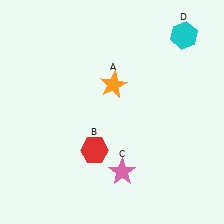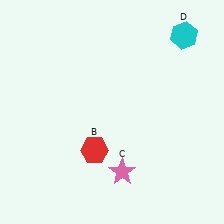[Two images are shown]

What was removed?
The orange star (A) was removed in Image 2.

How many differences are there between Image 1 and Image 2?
There is 1 difference between the two images.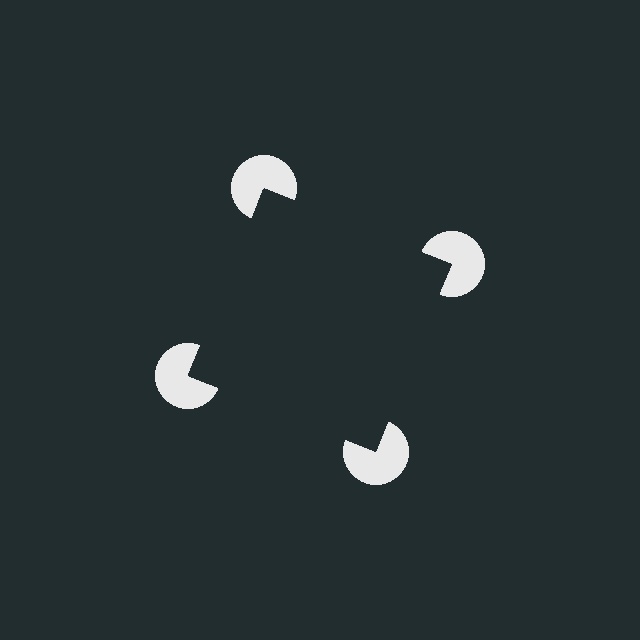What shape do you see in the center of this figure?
An illusory square — its edges are inferred from the aligned wedge cuts in the pac-man discs, not physically drawn.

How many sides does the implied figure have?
4 sides.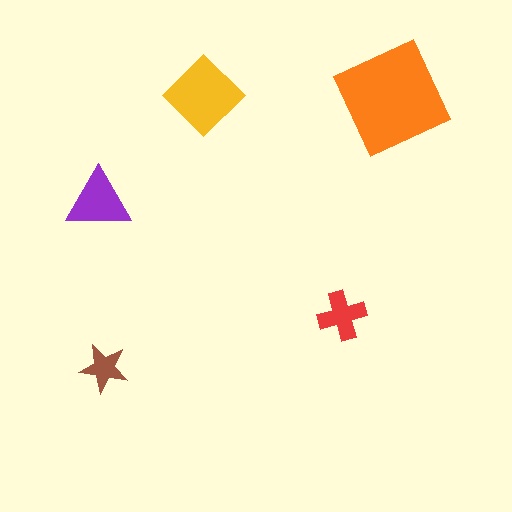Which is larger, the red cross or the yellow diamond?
The yellow diamond.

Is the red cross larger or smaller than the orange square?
Smaller.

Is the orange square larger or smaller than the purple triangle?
Larger.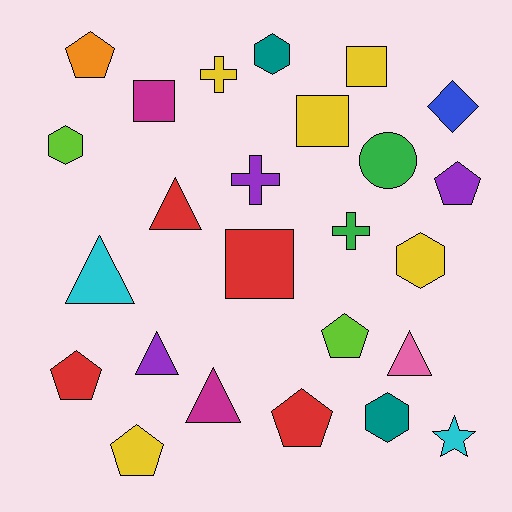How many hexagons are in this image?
There are 4 hexagons.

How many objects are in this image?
There are 25 objects.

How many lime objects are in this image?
There are 2 lime objects.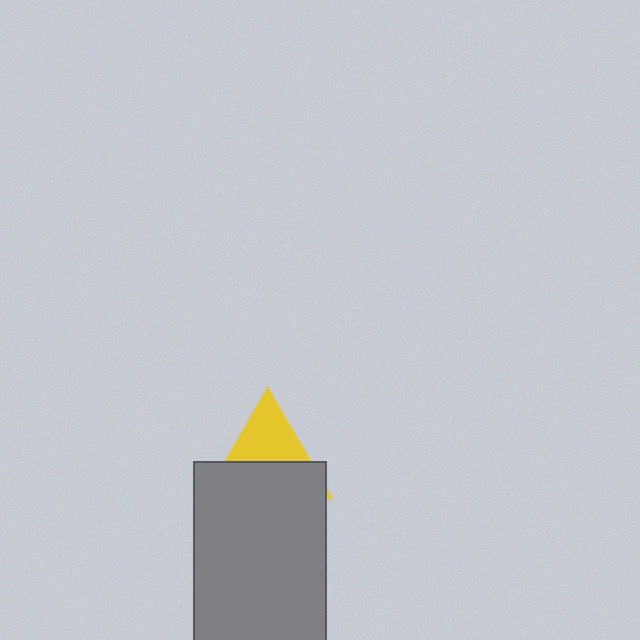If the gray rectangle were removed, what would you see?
You would see the complete yellow triangle.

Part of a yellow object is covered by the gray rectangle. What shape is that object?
It is a triangle.